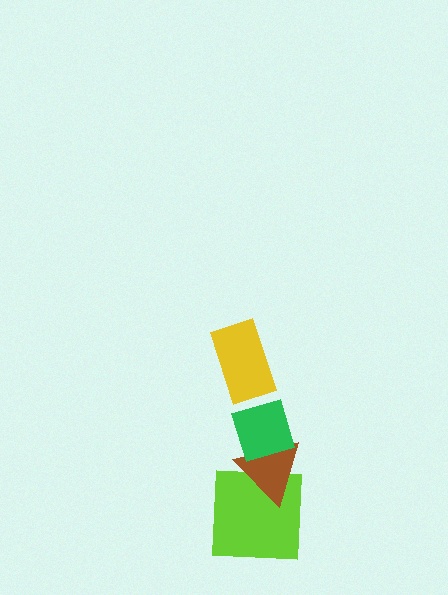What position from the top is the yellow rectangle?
The yellow rectangle is 1st from the top.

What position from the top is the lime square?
The lime square is 4th from the top.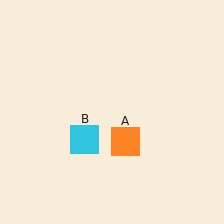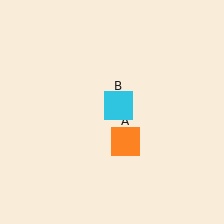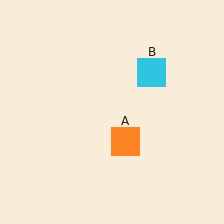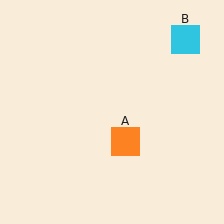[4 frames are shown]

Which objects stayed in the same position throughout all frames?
Orange square (object A) remained stationary.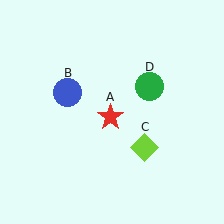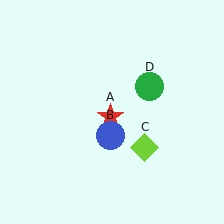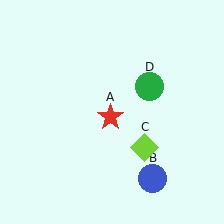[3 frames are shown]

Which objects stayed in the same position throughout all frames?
Red star (object A) and lime diamond (object C) and green circle (object D) remained stationary.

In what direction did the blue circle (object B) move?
The blue circle (object B) moved down and to the right.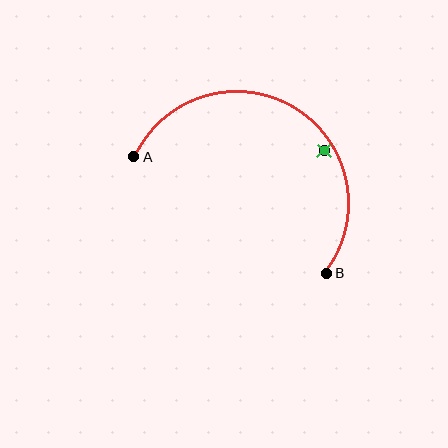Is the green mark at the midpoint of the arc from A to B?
No — the green mark does not lie on the arc at all. It sits slightly inside the curve.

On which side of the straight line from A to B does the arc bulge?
The arc bulges above the straight line connecting A and B.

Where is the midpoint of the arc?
The arc midpoint is the point on the curve farthest from the straight line joining A and B. It sits above that line.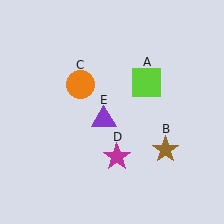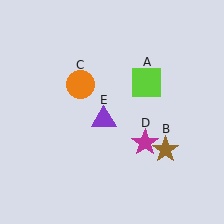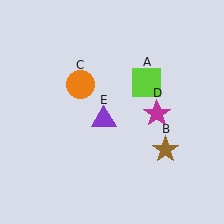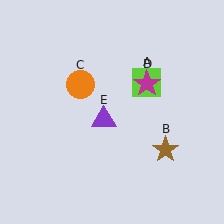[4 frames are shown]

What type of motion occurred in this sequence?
The magenta star (object D) rotated counterclockwise around the center of the scene.